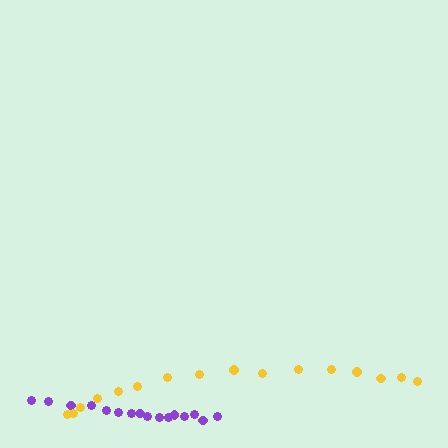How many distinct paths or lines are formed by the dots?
There are 2 distinct paths.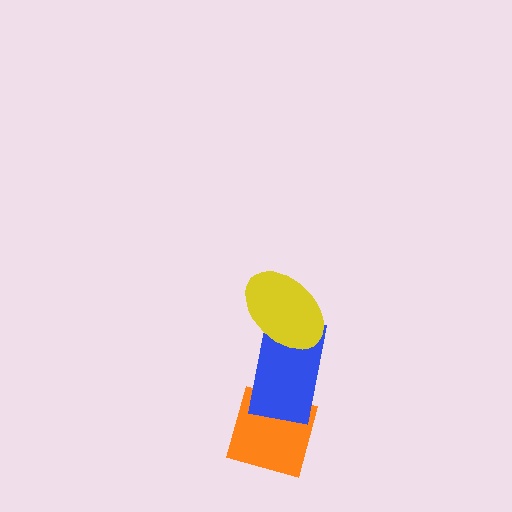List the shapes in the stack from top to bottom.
From top to bottom: the yellow ellipse, the blue rectangle, the orange diamond.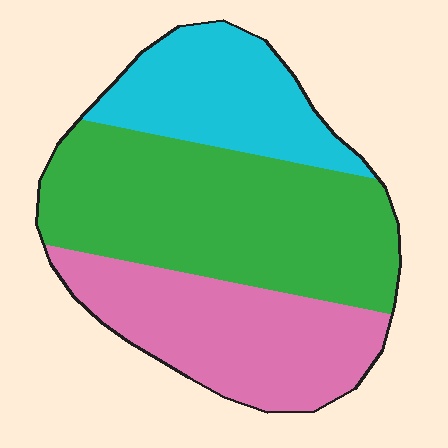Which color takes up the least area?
Cyan, at roughly 25%.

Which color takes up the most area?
Green, at roughly 45%.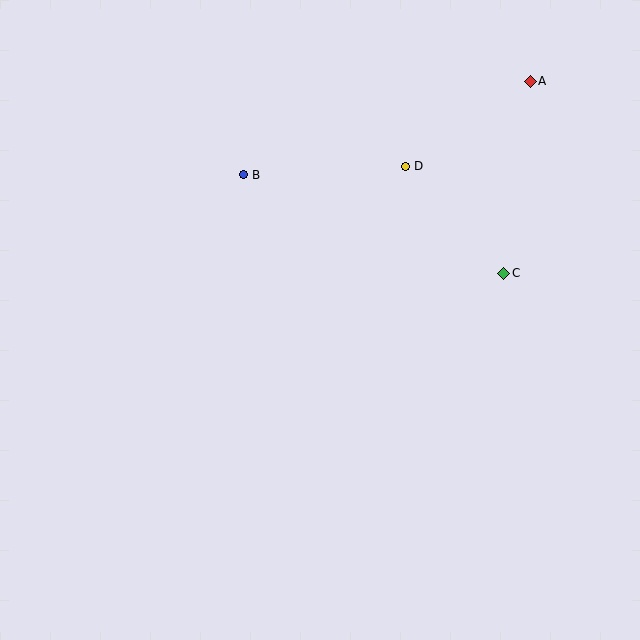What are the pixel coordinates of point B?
Point B is at (244, 175).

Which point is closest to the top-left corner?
Point B is closest to the top-left corner.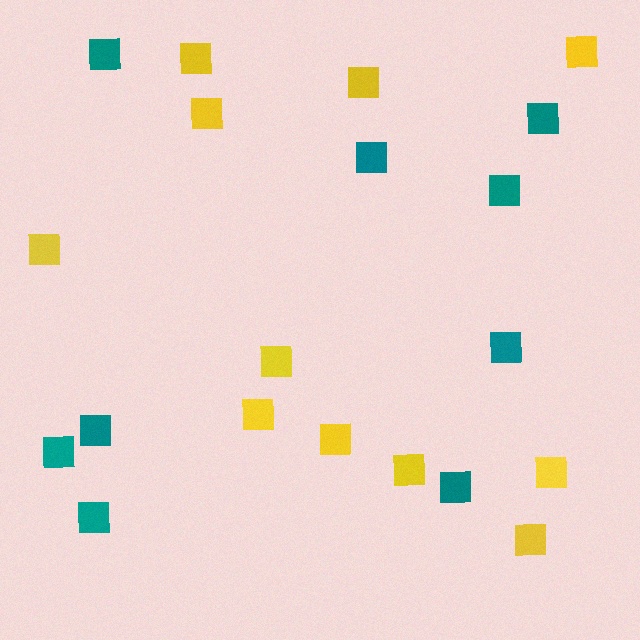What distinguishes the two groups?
There are 2 groups: one group of teal squares (9) and one group of yellow squares (11).